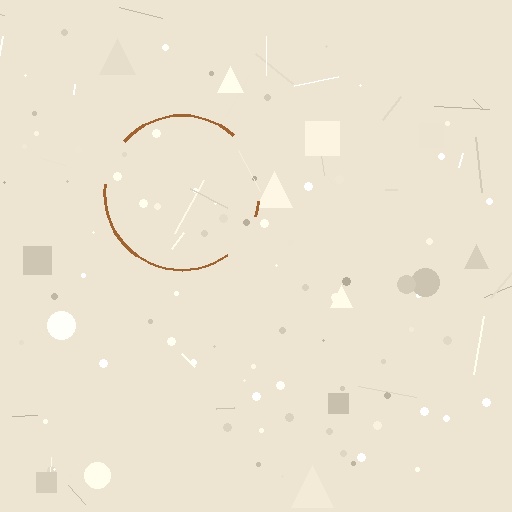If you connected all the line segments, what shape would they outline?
They would outline a circle.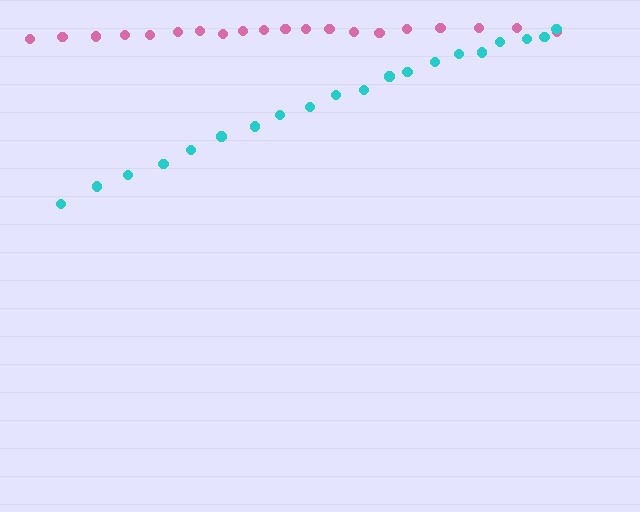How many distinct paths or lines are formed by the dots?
There are 2 distinct paths.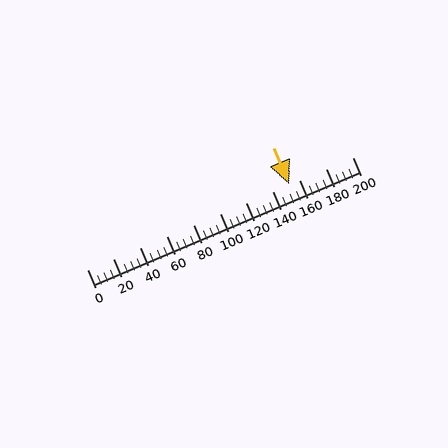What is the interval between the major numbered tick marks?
The major tick marks are spaced 20 units apart.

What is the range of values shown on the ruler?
The ruler shows values from 0 to 200.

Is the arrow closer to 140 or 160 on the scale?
The arrow is closer to 160.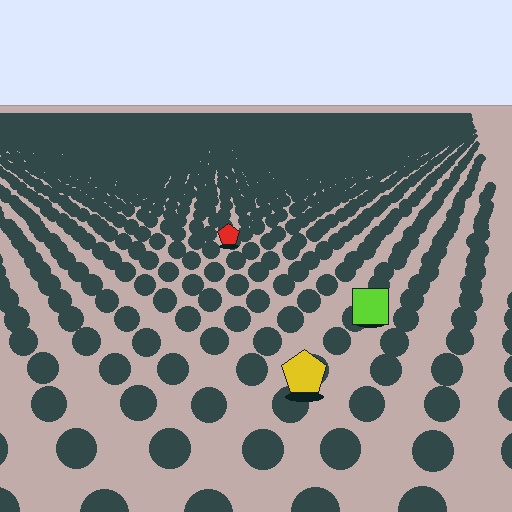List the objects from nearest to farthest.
From nearest to farthest: the yellow pentagon, the lime square, the red pentagon.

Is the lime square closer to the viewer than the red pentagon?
Yes. The lime square is closer — you can tell from the texture gradient: the ground texture is coarser near it.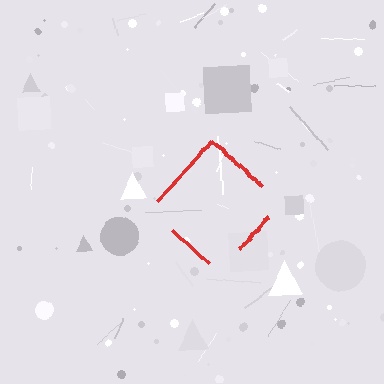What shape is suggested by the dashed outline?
The dashed outline suggests a diamond.